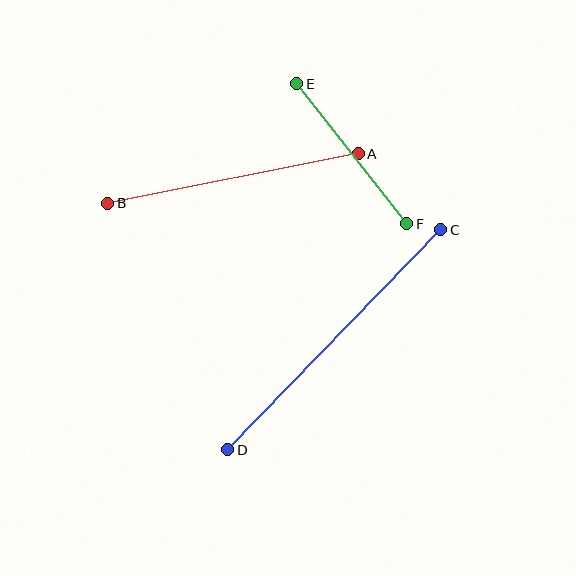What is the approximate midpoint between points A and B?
The midpoint is at approximately (233, 178) pixels.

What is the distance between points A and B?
The distance is approximately 255 pixels.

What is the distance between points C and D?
The distance is approximately 306 pixels.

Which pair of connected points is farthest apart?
Points C and D are farthest apart.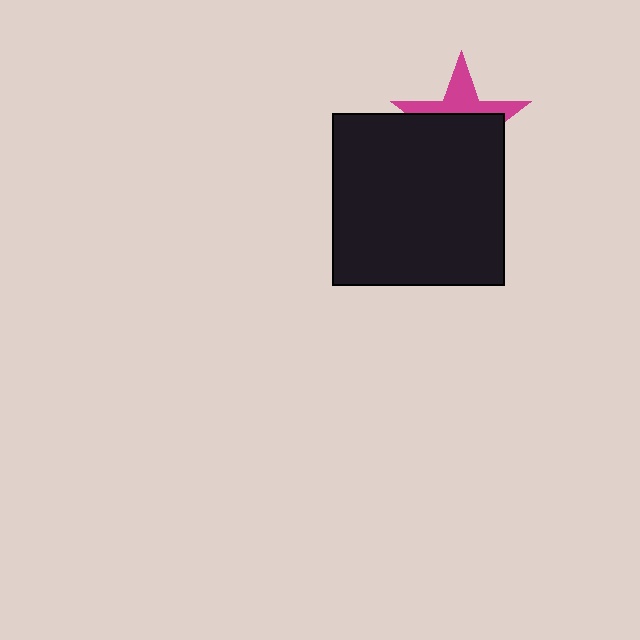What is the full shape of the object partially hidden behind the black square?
The partially hidden object is a magenta star.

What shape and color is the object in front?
The object in front is a black square.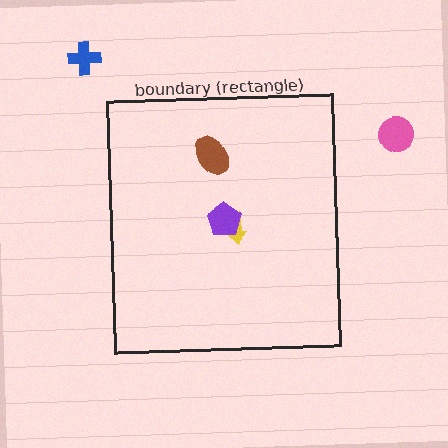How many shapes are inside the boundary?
3 inside, 2 outside.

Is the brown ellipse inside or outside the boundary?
Inside.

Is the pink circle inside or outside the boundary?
Outside.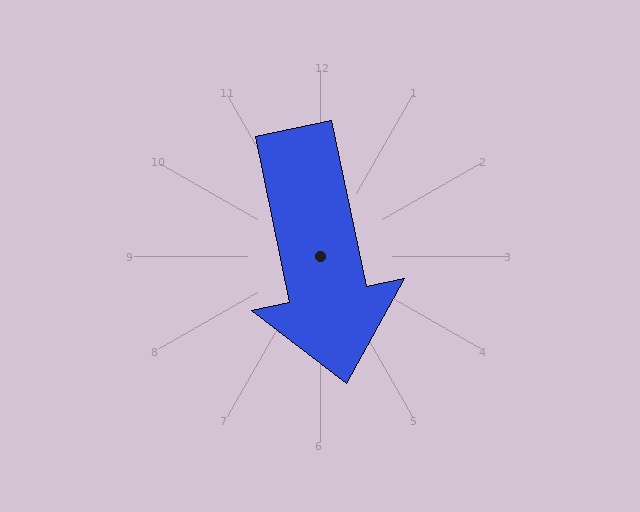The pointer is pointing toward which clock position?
Roughly 6 o'clock.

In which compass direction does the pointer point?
South.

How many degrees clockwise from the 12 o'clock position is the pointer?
Approximately 168 degrees.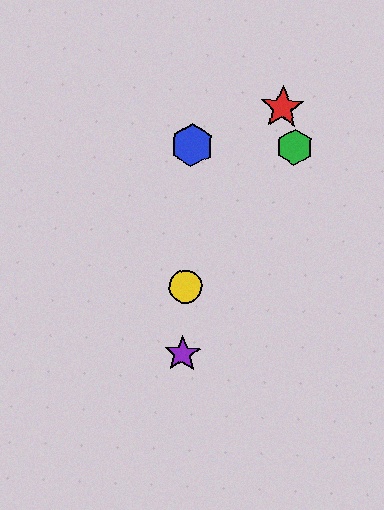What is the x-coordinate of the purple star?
The purple star is at x≈182.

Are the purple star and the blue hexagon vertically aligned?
Yes, both are at x≈182.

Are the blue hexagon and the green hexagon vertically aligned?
No, the blue hexagon is at x≈192 and the green hexagon is at x≈294.